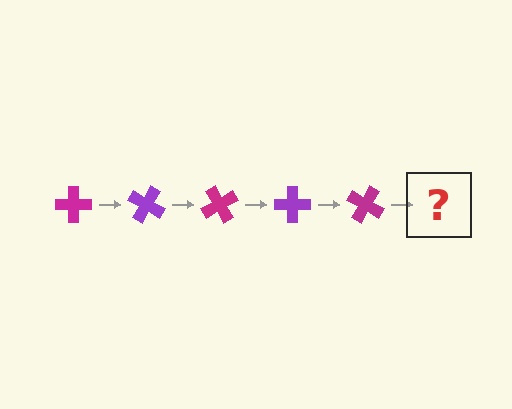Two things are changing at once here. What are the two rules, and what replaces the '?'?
The two rules are that it rotates 30 degrees each step and the color cycles through magenta and purple. The '?' should be a purple cross, rotated 150 degrees from the start.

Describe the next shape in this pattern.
It should be a purple cross, rotated 150 degrees from the start.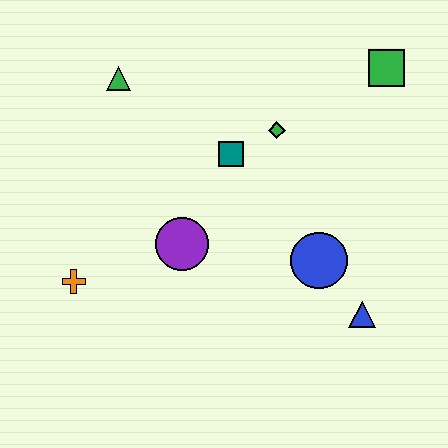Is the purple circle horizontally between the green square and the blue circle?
No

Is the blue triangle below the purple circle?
Yes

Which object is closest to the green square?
The green diamond is closest to the green square.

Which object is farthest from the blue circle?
The green triangle is farthest from the blue circle.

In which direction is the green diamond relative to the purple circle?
The green diamond is above the purple circle.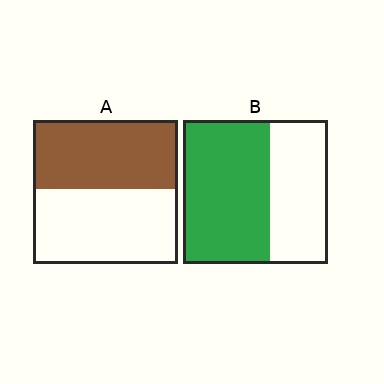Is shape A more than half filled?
Roughly half.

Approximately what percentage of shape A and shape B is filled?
A is approximately 50% and B is approximately 60%.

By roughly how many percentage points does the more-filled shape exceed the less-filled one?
By roughly 10 percentage points (B over A).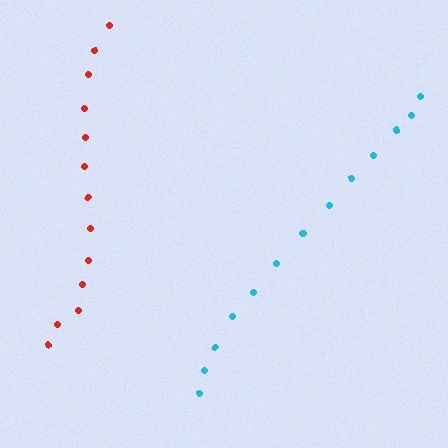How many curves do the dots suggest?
There are 2 distinct paths.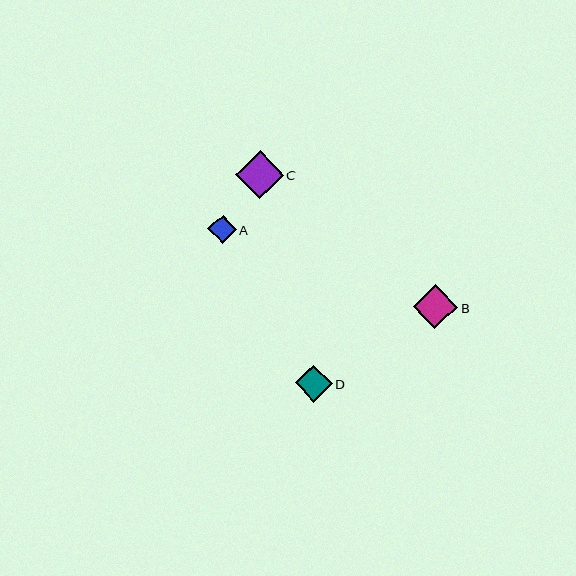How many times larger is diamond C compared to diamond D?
Diamond C is approximately 1.3 times the size of diamond D.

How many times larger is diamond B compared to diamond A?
Diamond B is approximately 1.6 times the size of diamond A.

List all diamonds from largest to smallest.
From largest to smallest: C, B, D, A.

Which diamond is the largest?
Diamond C is the largest with a size of approximately 48 pixels.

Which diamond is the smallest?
Diamond A is the smallest with a size of approximately 28 pixels.